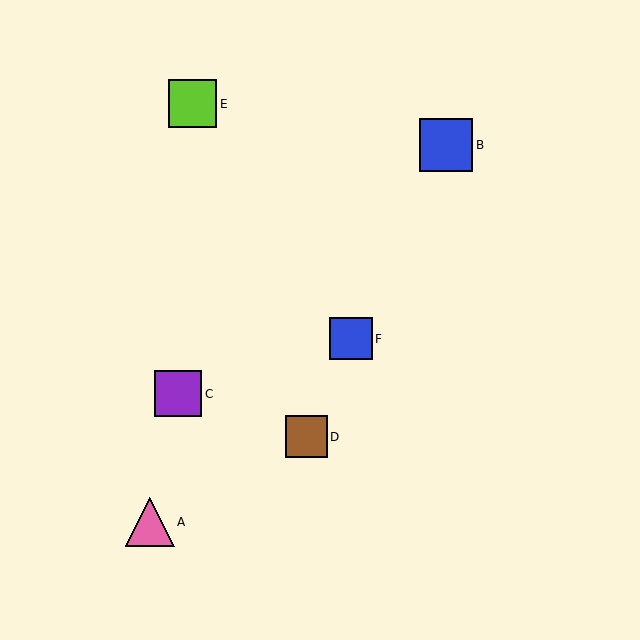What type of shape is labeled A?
Shape A is a pink triangle.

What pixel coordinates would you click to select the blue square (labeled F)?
Click at (351, 339) to select the blue square F.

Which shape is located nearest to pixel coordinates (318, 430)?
The brown square (labeled D) at (306, 437) is nearest to that location.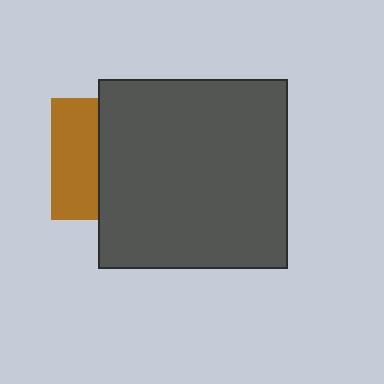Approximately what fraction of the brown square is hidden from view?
Roughly 62% of the brown square is hidden behind the dark gray square.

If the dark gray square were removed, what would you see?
You would see the complete brown square.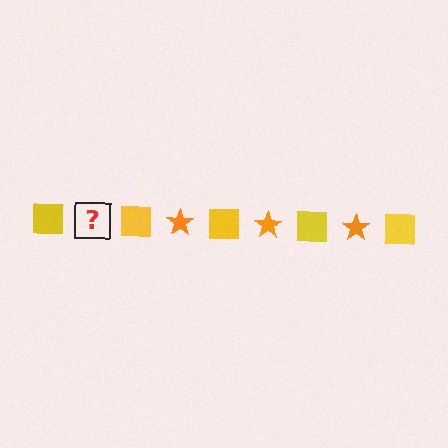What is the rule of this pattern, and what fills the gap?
The rule is that the pattern alternates between yellow square and orange star. The gap should be filled with an orange star.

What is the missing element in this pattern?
The missing element is an orange star.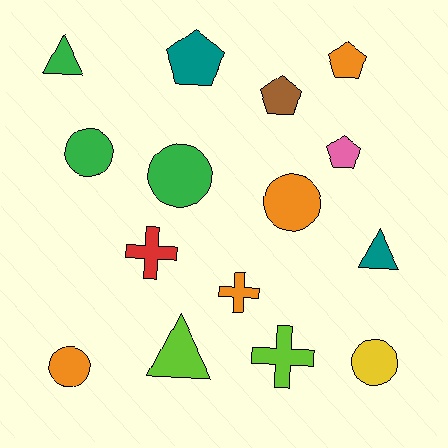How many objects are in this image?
There are 15 objects.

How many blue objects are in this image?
There are no blue objects.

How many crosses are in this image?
There are 3 crosses.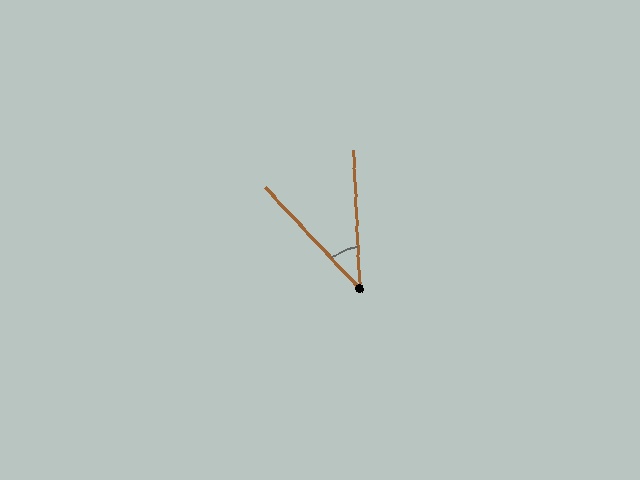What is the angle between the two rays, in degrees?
Approximately 41 degrees.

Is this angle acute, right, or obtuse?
It is acute.